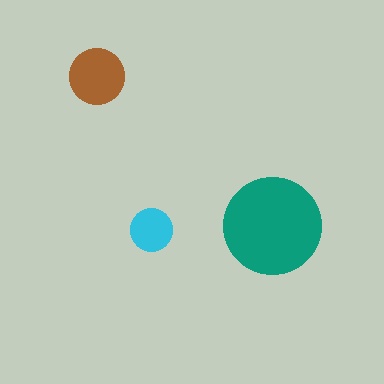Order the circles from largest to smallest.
the teal one, the brown one, the cyan one.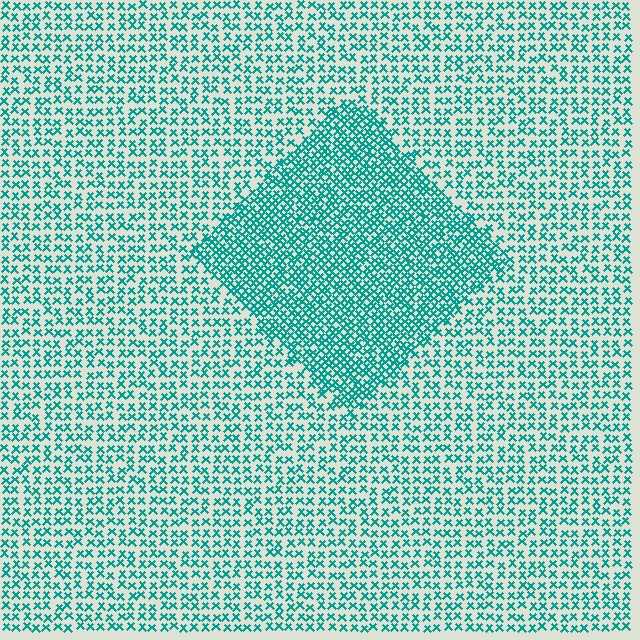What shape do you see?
I see a diamond.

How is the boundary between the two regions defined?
The boundary is defined by a change in element density (approximately 1.9x ratio). All elements are the same color, size, and shape.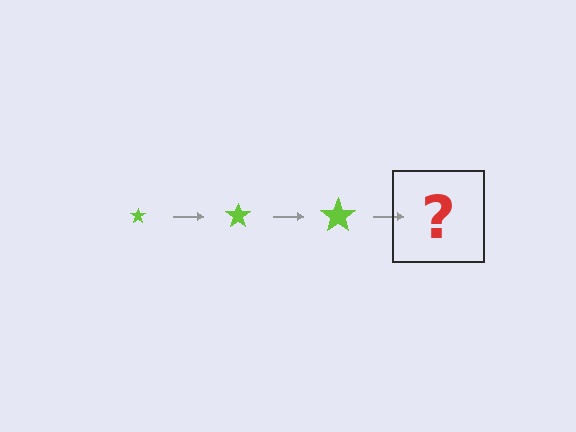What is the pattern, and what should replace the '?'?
The pattern is that the star gets progressively larger each step. The '?' should be a lime star, larger than the previous one.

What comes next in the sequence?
The next element should be a lime star, larger than the previous one.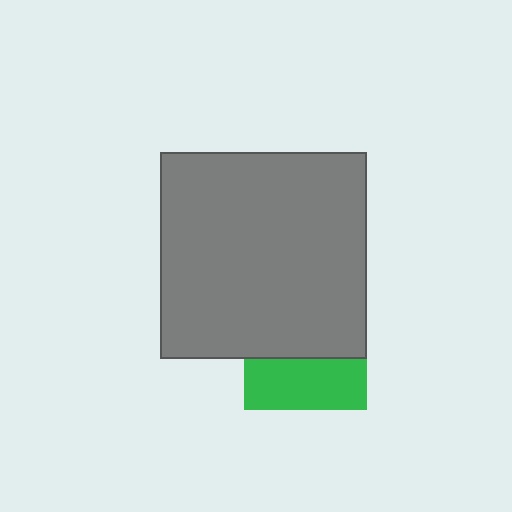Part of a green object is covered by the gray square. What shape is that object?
It is a square.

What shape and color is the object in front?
The object in front is a gray square.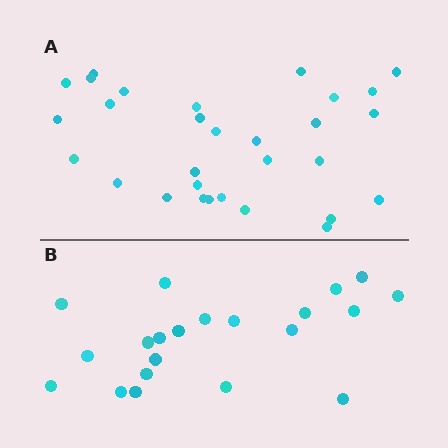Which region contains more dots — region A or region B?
Region A (the top region) has more dots.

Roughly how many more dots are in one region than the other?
Region A has roughly 8 or so more dots than region B.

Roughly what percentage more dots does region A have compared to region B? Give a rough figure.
About 45% more.